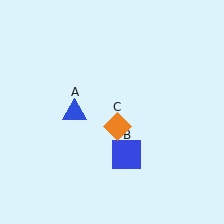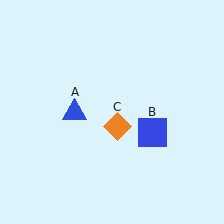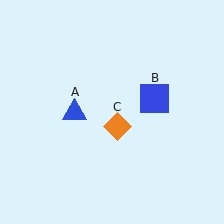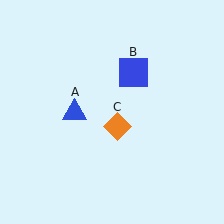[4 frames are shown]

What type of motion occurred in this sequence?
The blue square (object B) rotated counterclockwise around the center of the scene.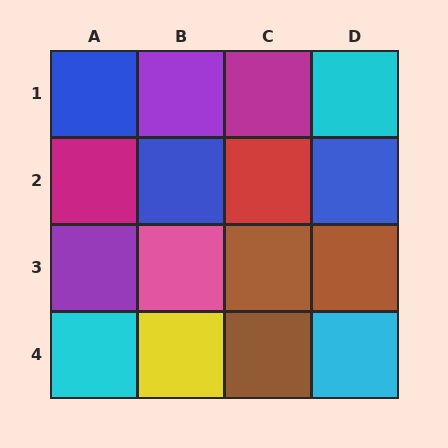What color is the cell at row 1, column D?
Cyan.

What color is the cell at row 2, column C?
Red.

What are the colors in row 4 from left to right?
Cyan, yellow, brown, cyan.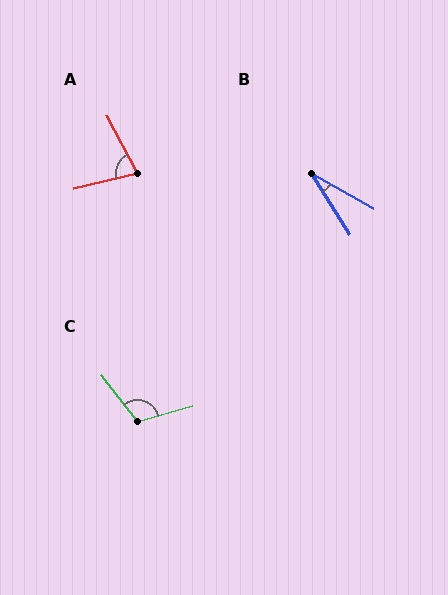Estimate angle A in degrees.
Approximately 75 degrees.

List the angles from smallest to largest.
B (28°), A (75°), C (112°).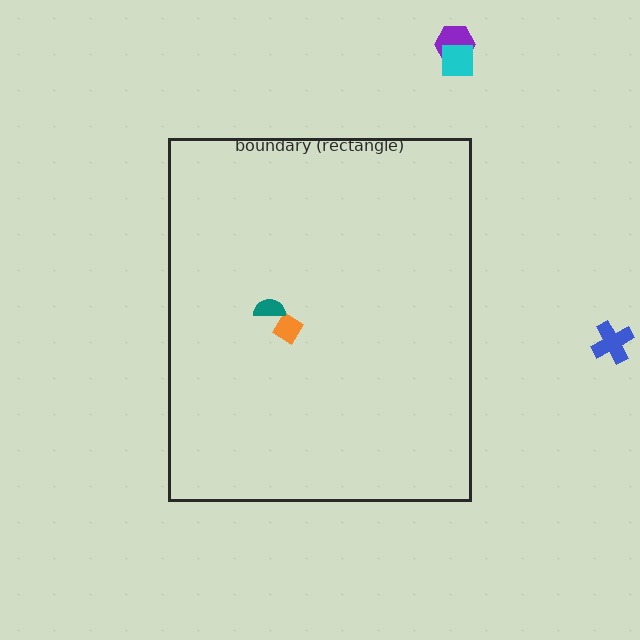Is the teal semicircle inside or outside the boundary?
Inside.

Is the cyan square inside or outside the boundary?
Outside.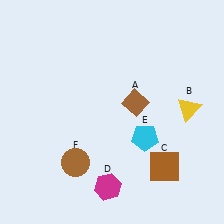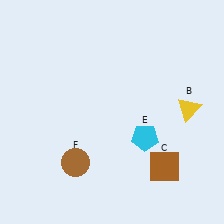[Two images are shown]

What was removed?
The magenta hexagon (D), the brown diamond (A) were removed in Image 2.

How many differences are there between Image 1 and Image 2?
There are 2 differences between the two images.